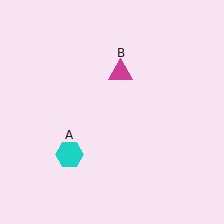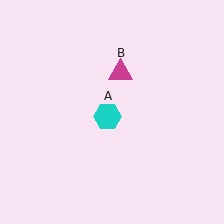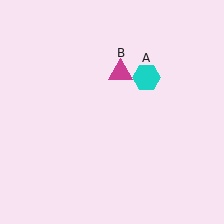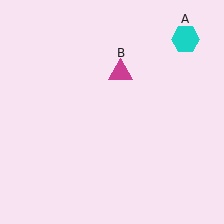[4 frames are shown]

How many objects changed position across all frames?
1 object changed position: cyan hexagon (object A).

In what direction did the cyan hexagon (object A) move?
The cyan hexagon (object A) moved up and to the right.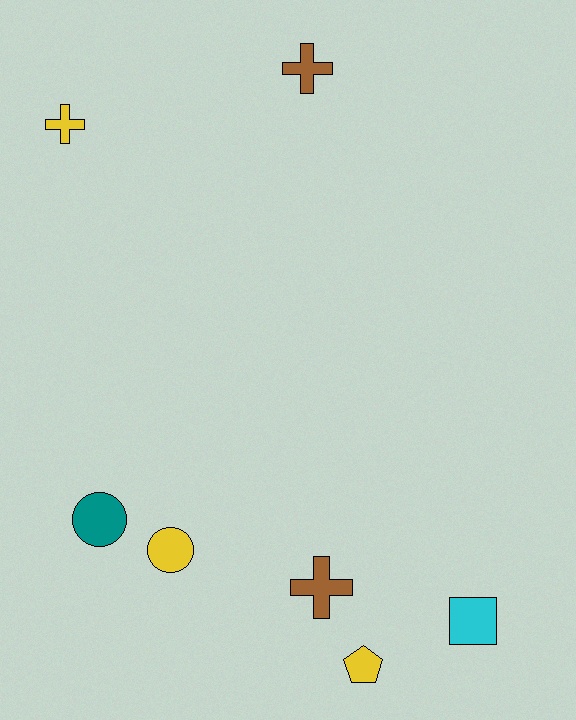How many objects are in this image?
There are 7 objects.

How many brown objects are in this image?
There are 2 brown objects.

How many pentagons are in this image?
There is 1 pentagon.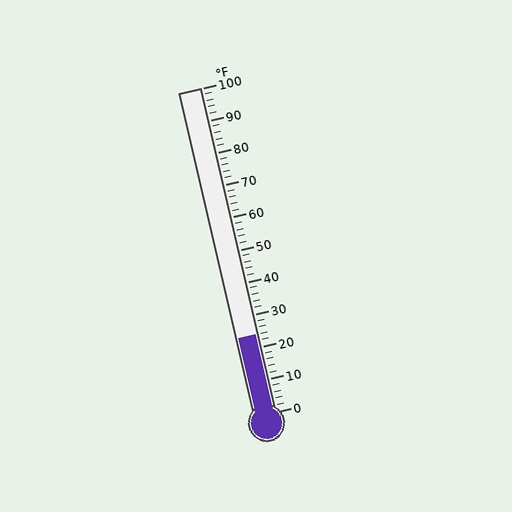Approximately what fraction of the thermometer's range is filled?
The thermometer is filled to approximately 25% of its range.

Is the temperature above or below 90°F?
The temperature is below 90°F.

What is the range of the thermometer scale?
The thermometer scale ranges from 0°F to 100°F.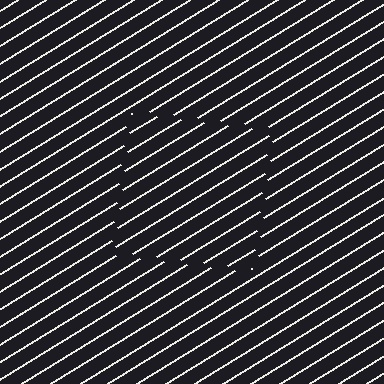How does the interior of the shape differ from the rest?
The interior of the shape contains the same grating, shifted by half a period — the contour is defined by the phase discontinuity where line-ends from the inner and outer gratings abut.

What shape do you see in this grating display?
An illusory square. The interior of the shape contains the same grating, shifted by half a period — the contour is defined by the phase discontinuity where line-ends from the inner and outer gratings abut.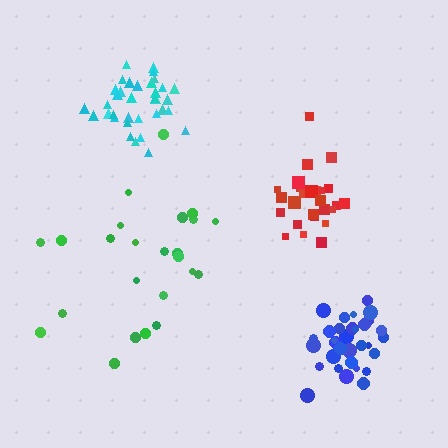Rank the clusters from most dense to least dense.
cyan, blue, red, green.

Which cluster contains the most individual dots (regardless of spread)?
Cyan (35).